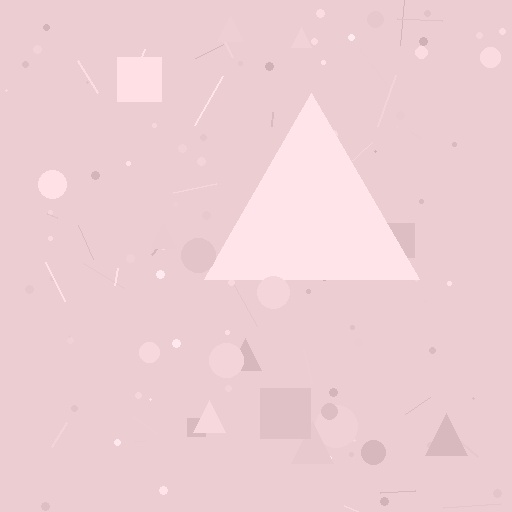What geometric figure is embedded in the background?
A triangle is embedded in the background.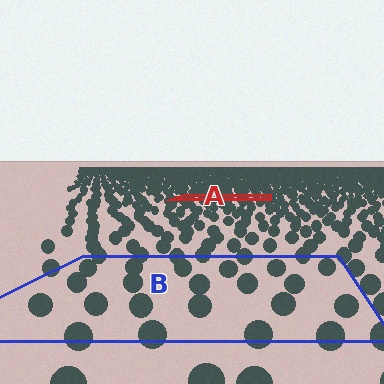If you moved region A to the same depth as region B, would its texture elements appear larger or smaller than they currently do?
They would appear larger. At a closer depth, the same texture elements are projected at a bigger on-screen size.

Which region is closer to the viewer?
Region B is closer. The texture elements there are larger and more spread out.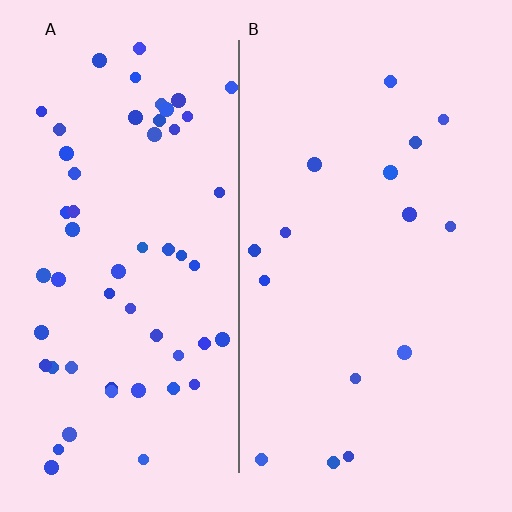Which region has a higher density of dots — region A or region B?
A (the left).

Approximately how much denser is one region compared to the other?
Approximately 3.6× — region A over region B.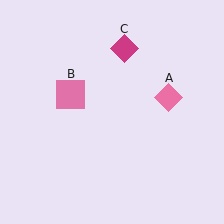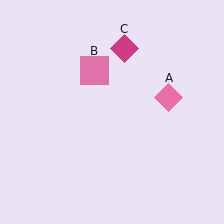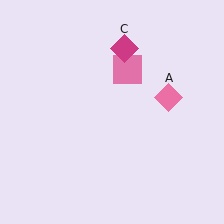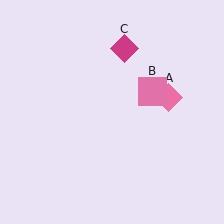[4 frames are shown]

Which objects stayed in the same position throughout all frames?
Pink diamond (object A) and magenta diamond (object C) remained stationary.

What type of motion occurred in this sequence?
The pink square (object B) rotated clockwise around the center of the scene.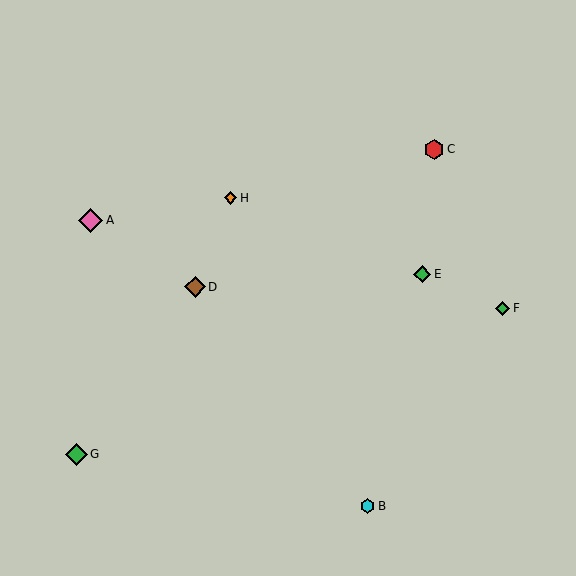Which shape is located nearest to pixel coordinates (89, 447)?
The green diamond (labeled G) at (76, 454) is nearest to that location.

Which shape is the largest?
The pink diamond (labeled A) is the largest.